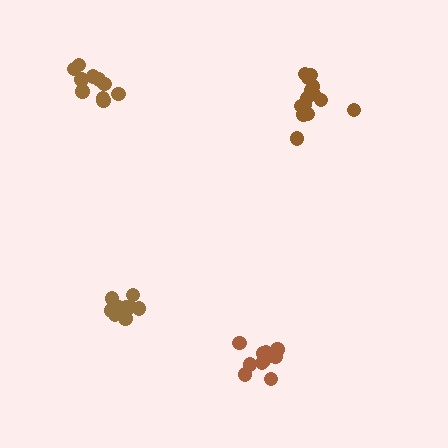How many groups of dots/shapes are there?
There are 4 groups.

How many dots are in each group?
Group 1: 10 dots, Group 2: 10 dots, Group 3: 10 dots, Group 4: 14 dots (44 total).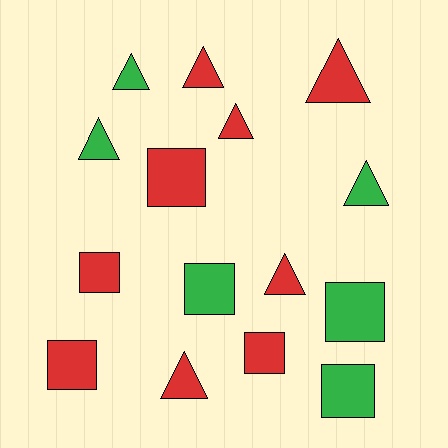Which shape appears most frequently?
Triangle, with 8 objects.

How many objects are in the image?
There are 15 objects.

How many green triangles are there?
There are 3 green triangles.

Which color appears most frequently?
Red, with 9 objects.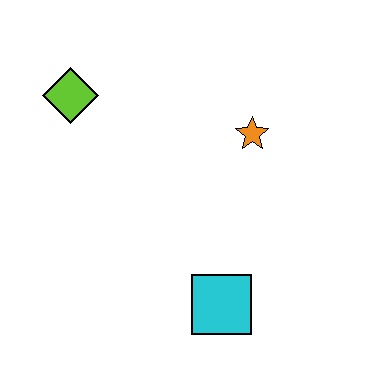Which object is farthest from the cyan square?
The lime diamond is farthest from the cyan square.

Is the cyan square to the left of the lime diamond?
No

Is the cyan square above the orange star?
No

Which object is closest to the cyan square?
The orange star is closest to the cyan square.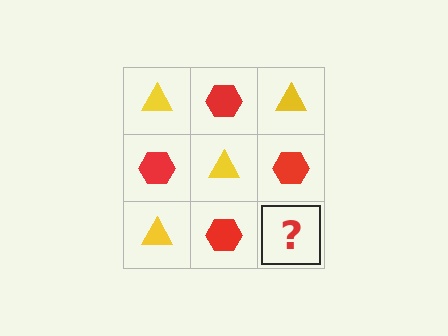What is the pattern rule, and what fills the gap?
The rule is that it alternates yellow triangle and red hexagon in a checkerboard pattern. The gap should be filled with a yellow triangle.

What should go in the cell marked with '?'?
The missing cell should contain a yellow triangle.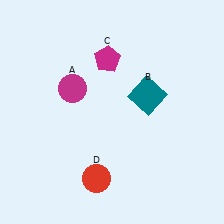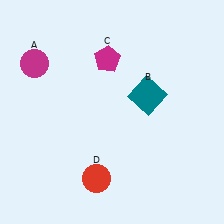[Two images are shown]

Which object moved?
The magenta circle (A) moved left.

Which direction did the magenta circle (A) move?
The magenta circle (A) moved left.